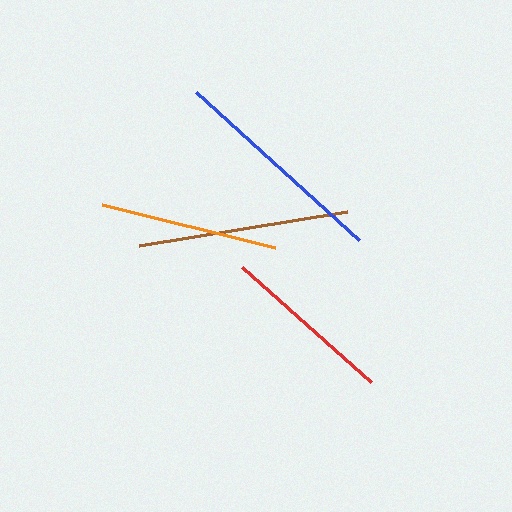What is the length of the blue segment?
The blue segment is approximately 220 pixels long.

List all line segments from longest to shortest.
From longest to shortest: blue, brown, orange, red.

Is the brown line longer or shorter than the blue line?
The blue line is longer than the brown line.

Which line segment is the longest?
The blue line is the longest at approximately 220 pixels.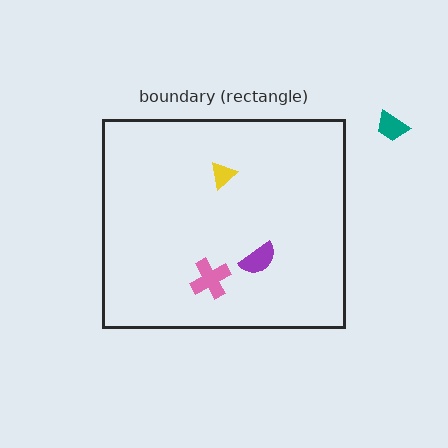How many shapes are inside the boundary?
3 inside, 1 outside.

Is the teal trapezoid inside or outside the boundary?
Outside.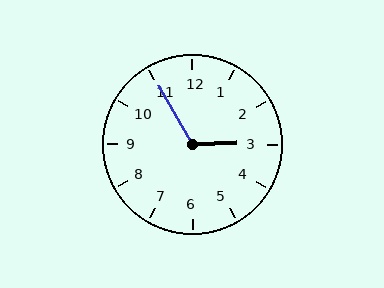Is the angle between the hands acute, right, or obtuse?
It is obtuse.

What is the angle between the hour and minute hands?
Approximately 118 degrees.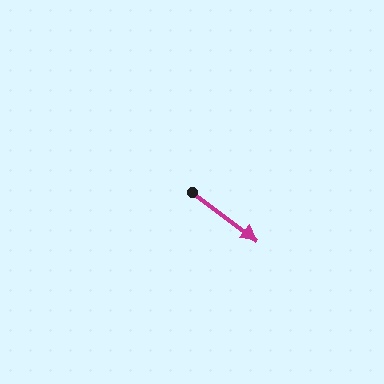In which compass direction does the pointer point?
Southeast.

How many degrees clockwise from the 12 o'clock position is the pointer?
Approximately 127 degrees.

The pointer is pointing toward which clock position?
Roughly 4 o'clock.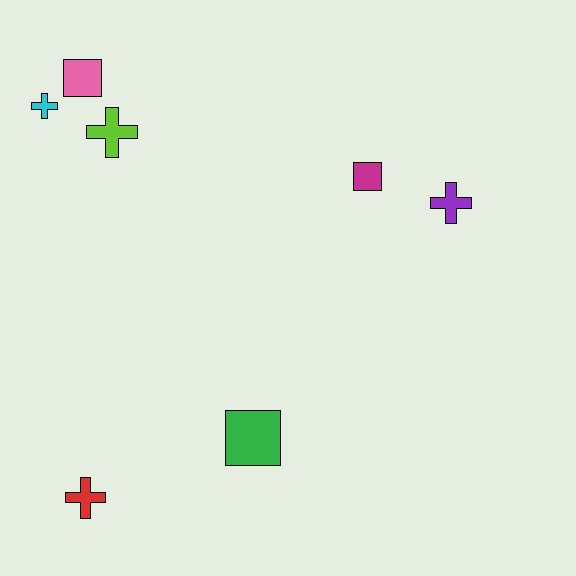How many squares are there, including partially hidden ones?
There are 3 squares.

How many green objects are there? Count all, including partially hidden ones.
There is 1 green object.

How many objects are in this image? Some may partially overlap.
There are 7 objects.